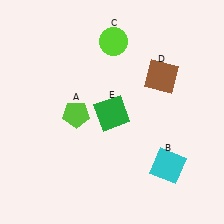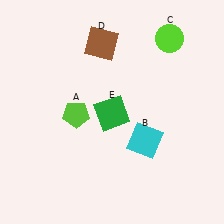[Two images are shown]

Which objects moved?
The objects that moved are: the cyan square (B), the lime circle (C), the brown square (D).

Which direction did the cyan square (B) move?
The cyan square (B) moved up.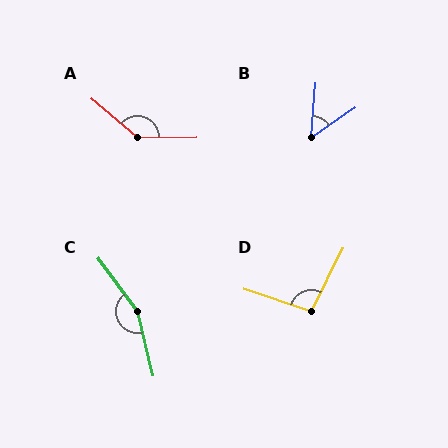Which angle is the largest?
C, at approximately 157 degrees.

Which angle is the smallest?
B, at approximately 51 degrees.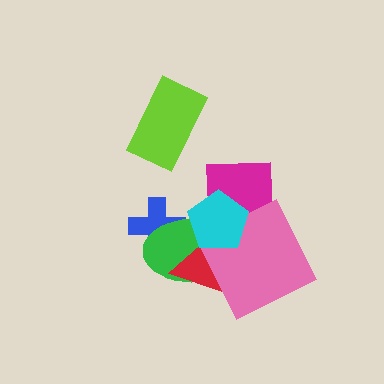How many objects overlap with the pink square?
4 objects overlap with the pink square.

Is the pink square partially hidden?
Yes, it is partially covered by another shape.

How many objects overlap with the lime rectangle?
0 objects overlap with the lime rectangle.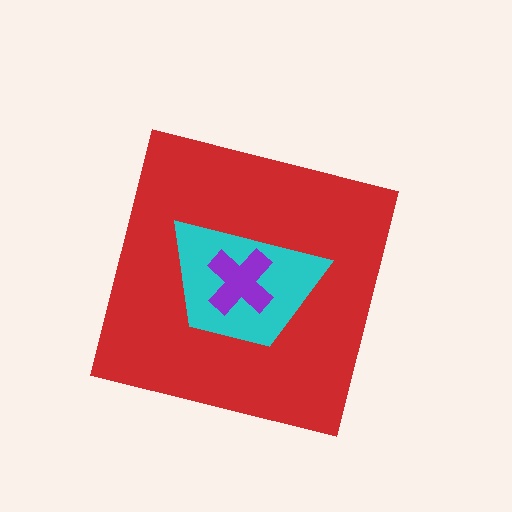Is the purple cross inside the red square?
Yes.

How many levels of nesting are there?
3.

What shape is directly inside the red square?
The cyan trapezoid.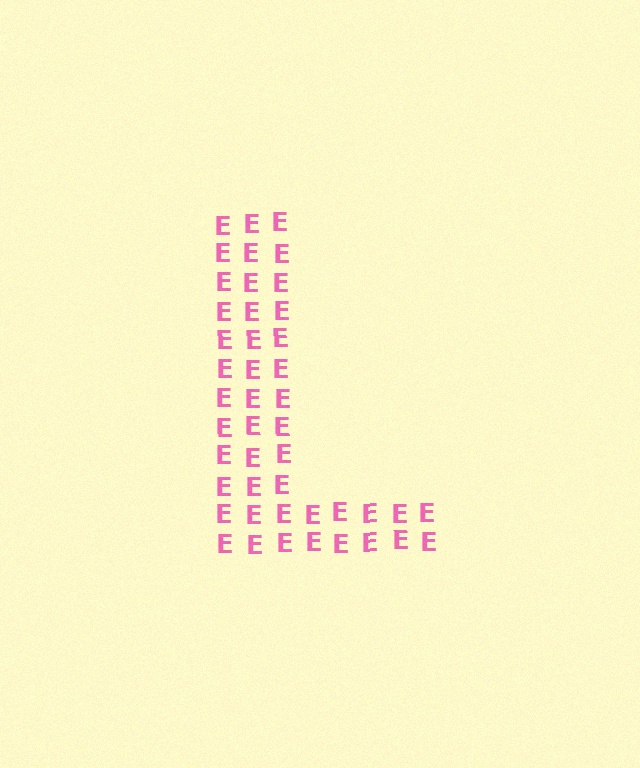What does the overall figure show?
The overall figure shows the letter L.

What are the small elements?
The small elements are letter E's.